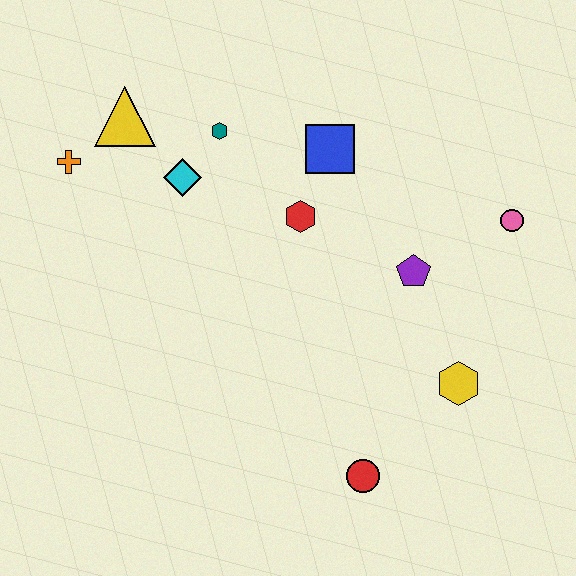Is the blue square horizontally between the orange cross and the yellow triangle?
No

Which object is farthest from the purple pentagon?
The orange cross is farthest from the purple pentagon.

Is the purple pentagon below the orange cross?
Yes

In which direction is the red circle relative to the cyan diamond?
The red circle is below the cyan diamond.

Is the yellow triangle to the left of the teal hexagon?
Yes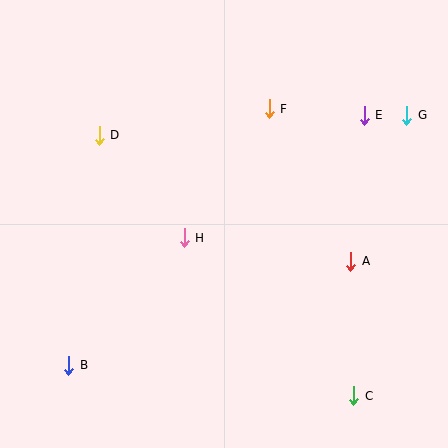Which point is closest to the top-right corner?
Point G is closest to the top-right corner.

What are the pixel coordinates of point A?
Point A is at (351, 261).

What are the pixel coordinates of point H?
Point H is at (184, 238).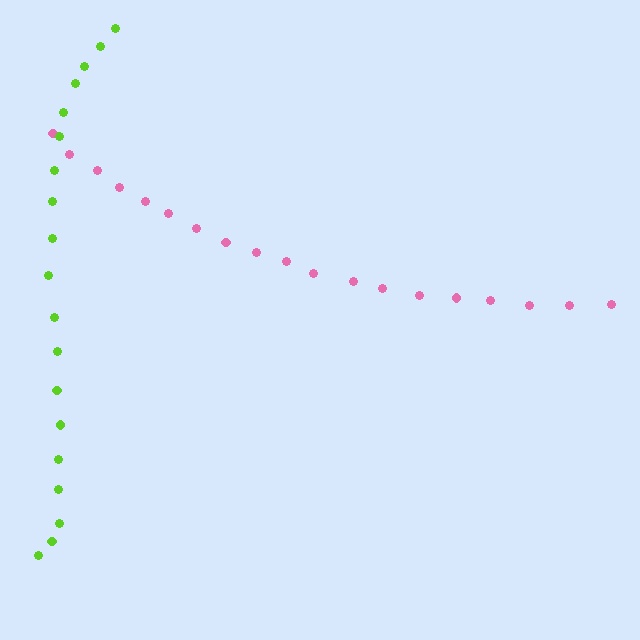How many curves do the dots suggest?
There are 2 distinct paths.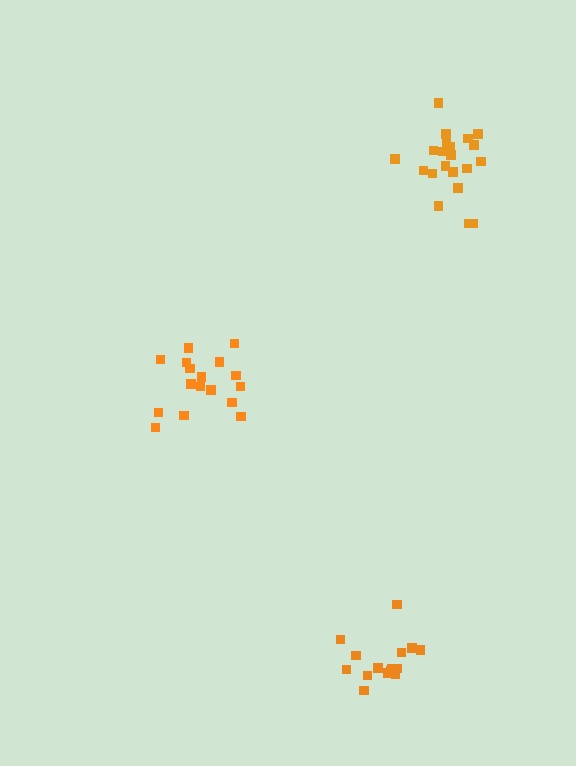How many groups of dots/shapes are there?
There are 3 groups.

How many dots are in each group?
Group 1: 15 dots, Group 2: 21 dots, Group 3: 17 dots (53 total).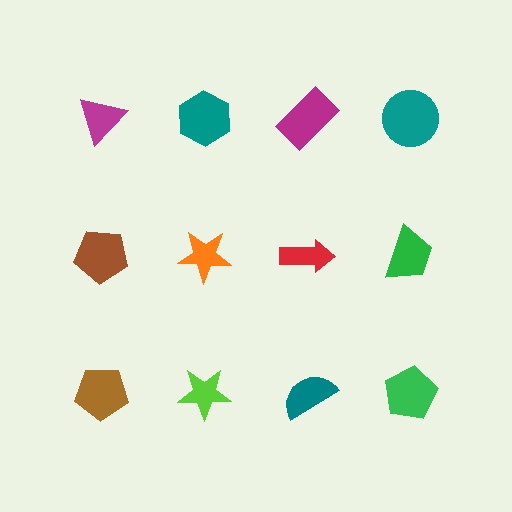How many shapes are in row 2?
4 shapes.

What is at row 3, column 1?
A brown pentagon.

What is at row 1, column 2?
A teal hexagon.